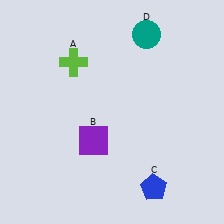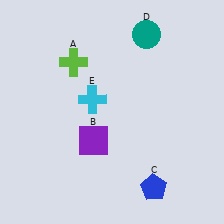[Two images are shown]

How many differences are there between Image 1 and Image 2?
There is 1 difference between the two images.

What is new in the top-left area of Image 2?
A cyan cross (E) was added in the top-left area of Image 2.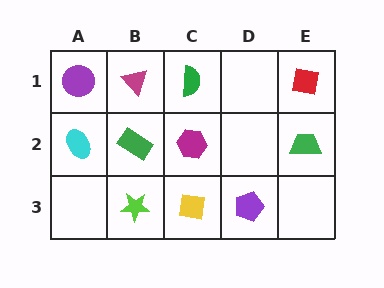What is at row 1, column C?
A green semicircle.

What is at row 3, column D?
A purple pentagon.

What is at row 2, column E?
A green trapezoid.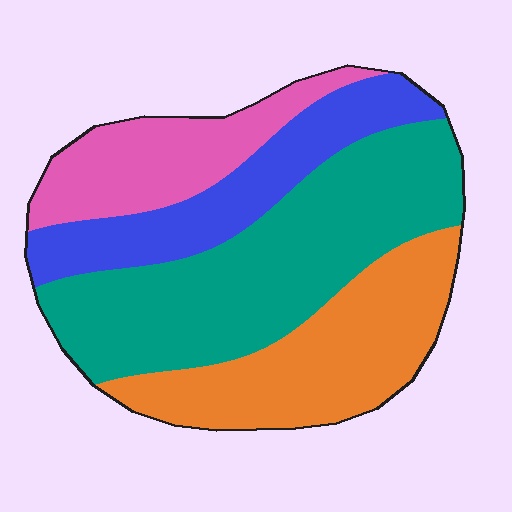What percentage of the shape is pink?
Pink takes up about one sixth (1/6) of the shape.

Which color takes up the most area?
Teal, at roughly 40%.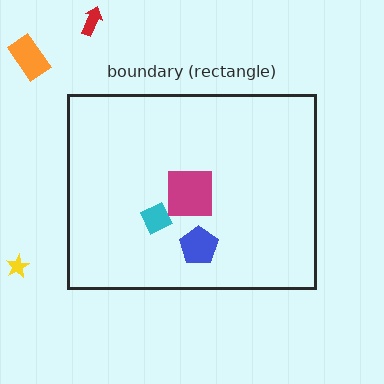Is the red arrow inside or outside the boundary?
Outside.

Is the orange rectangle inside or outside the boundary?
Outside.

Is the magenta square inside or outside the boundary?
Inside.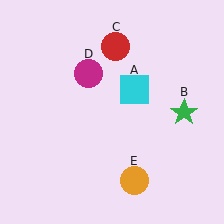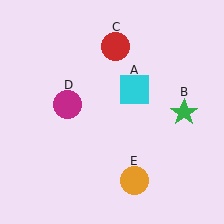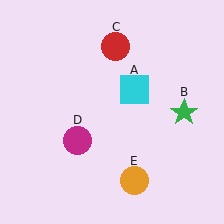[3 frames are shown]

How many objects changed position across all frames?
1 object changed position: magenta circle (object D).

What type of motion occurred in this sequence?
The magenta circle (object D) rotated counterclockwise around the center of the scene.